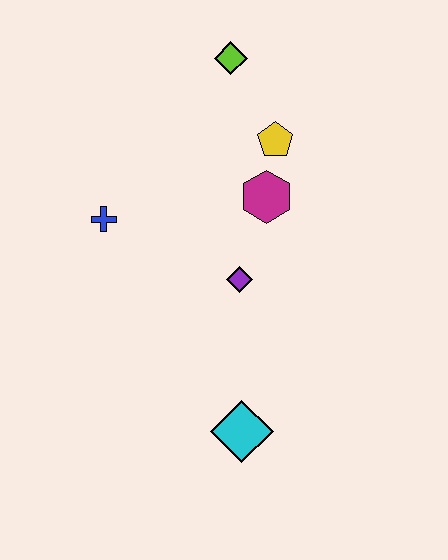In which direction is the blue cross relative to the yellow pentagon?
The blue cross is to the left of the yellow pentagon.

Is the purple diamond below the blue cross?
Yes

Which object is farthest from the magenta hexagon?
The cyan diamond is farthest from the magenta hexagon.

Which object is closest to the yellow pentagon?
The magenta hexagon is closest to the yellow pentagon.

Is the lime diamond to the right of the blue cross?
Yes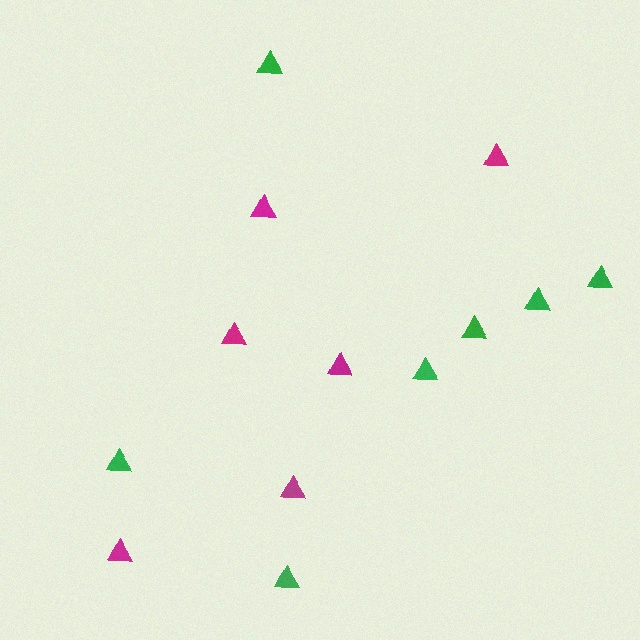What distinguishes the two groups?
There are 2 groups: one group of magenta triangles (6) and one group of green triangles (7).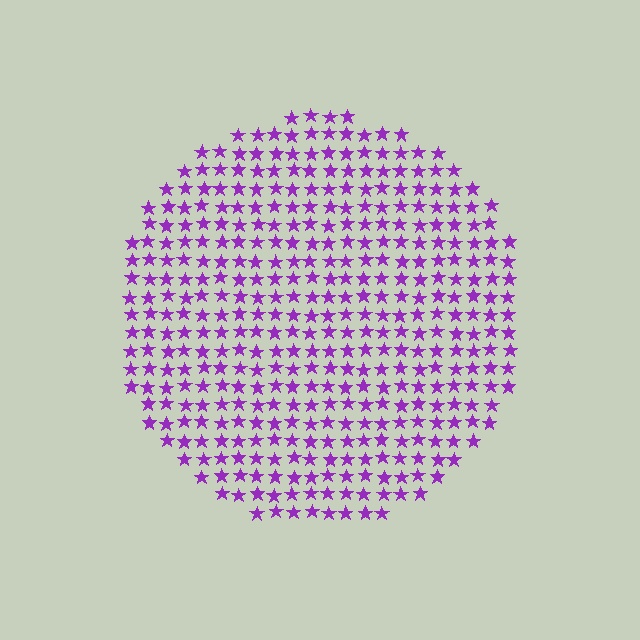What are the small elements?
The small elements are stars.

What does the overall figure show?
The overall figure shows a circle.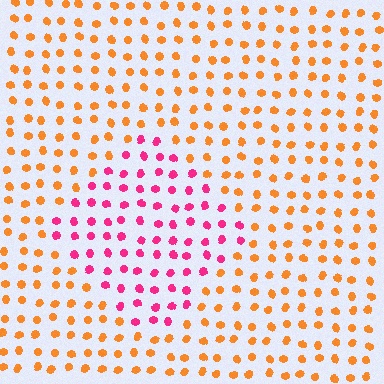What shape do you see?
I see a diamond.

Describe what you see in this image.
The image is filled with small orange elements in a uniform arrangement. A diamond-shaped region is visible where the elements are tinted to a slightly different hue, forming a subtle color boundary.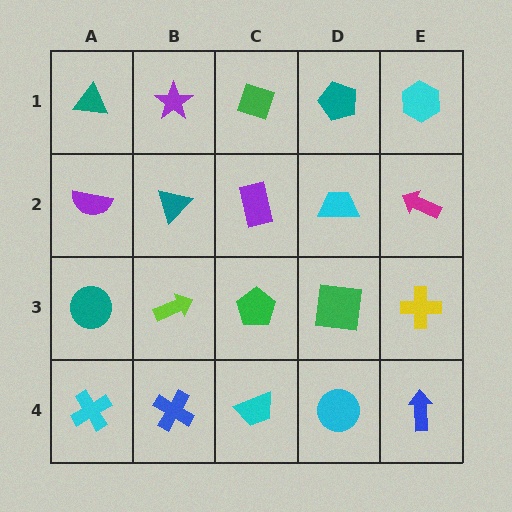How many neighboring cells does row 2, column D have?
4.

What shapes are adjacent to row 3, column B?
A teal triangle (row 2, column B), a blue cross (row 4, column B), a teal circle (row 3, column A), a green pentagon (row 3, column C).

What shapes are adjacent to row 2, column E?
A cyan hexagon (row 1, column E), a yellow cross (row 3, column E), a cyan trapezoid (row 2, column D).